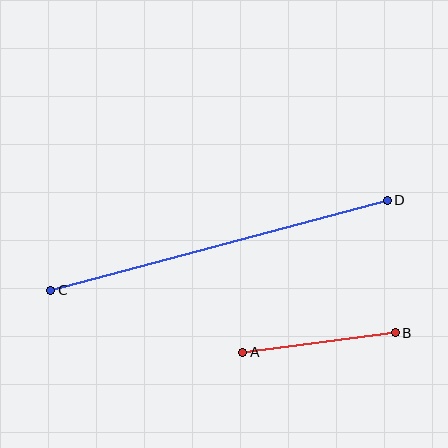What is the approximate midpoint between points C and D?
The midpoint is at approximately (219, 245) pixels.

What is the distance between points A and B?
The distance is approximately 154 pixels.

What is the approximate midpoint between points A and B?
The midpoint is at approximately (319, 343) pixels.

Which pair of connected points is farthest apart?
Points C and D are farthest apart.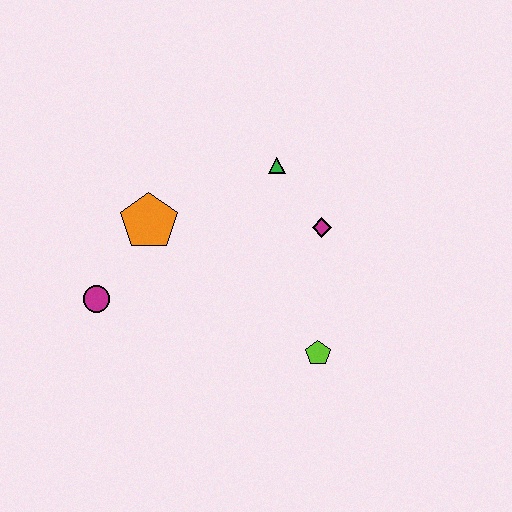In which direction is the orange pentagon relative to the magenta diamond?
The orange pentagon is to the left of the magenta diamond.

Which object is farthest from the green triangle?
The magenta circle is farthest from the green triangle.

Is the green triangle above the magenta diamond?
Yes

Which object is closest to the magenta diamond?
The green triangle is closest to the magenta diamond.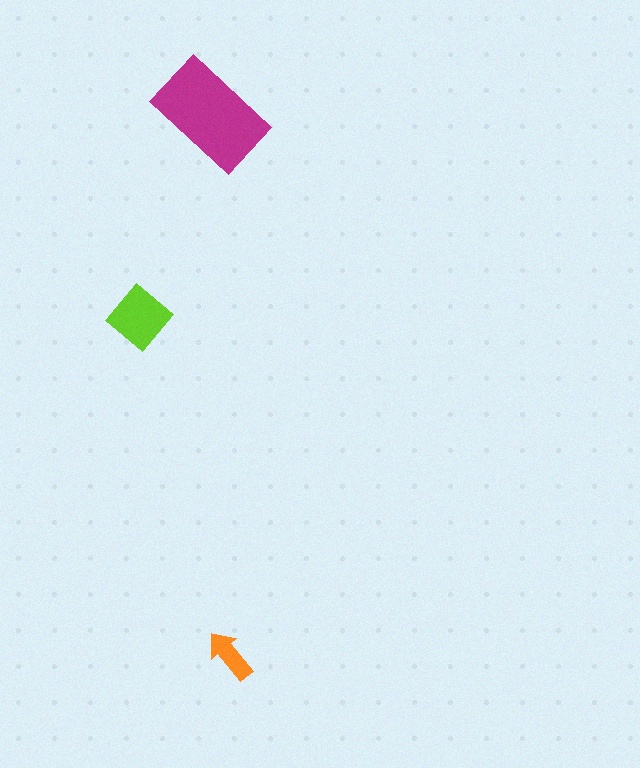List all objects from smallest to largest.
The orange arrow, the lime diamond, the magenta rectangle.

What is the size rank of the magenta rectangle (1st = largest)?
1st.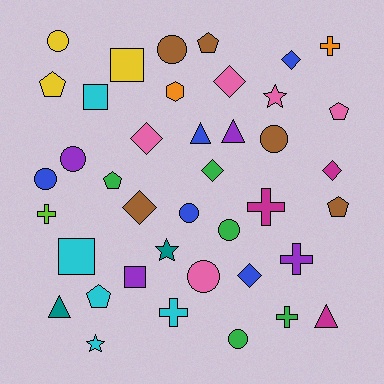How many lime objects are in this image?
There is 1 lime object.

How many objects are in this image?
There are 40 objects.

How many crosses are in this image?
There are 6 crosses.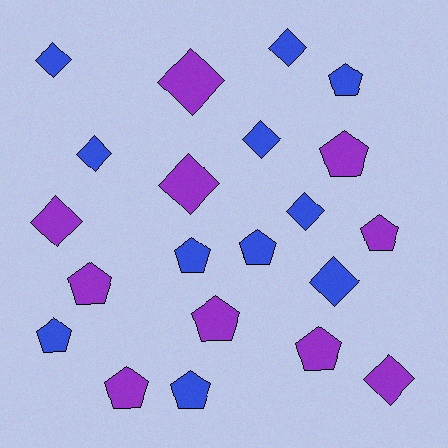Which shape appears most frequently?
Pentagon, with 11 objects.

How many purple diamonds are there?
There are 4 purple diamonds.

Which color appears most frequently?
Blue, with 11 objects.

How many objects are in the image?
There are 21 objects.